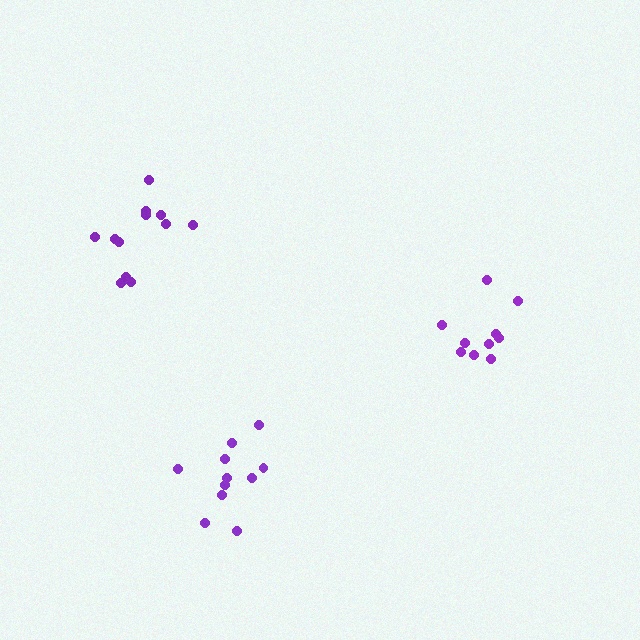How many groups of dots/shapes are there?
There are 3 groups.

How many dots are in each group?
Group 1: 10 dots, Group 2: 11 dots, Group 3: 12 dots (33 total).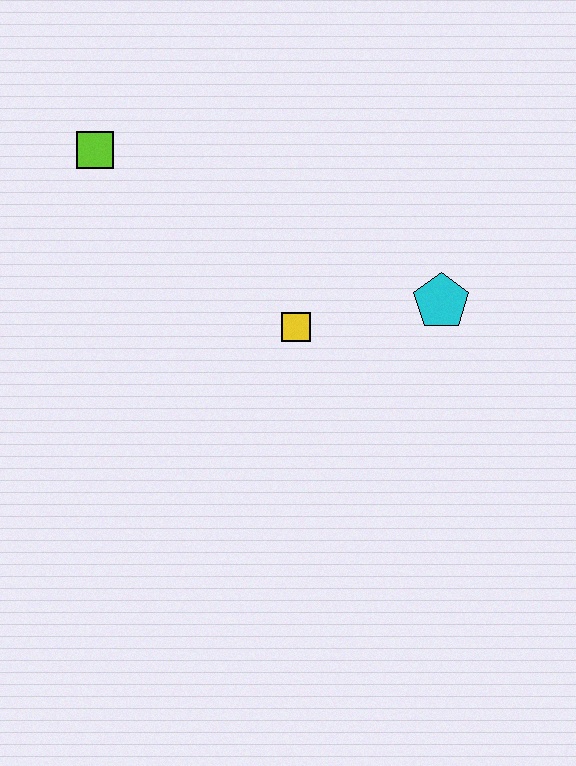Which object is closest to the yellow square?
The cyan pentagon is closest to the yellow square.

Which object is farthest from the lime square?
The cyan pentagon is farthest from the lime square.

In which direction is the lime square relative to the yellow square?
The lime square is to the left of the yellow square.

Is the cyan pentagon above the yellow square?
Yes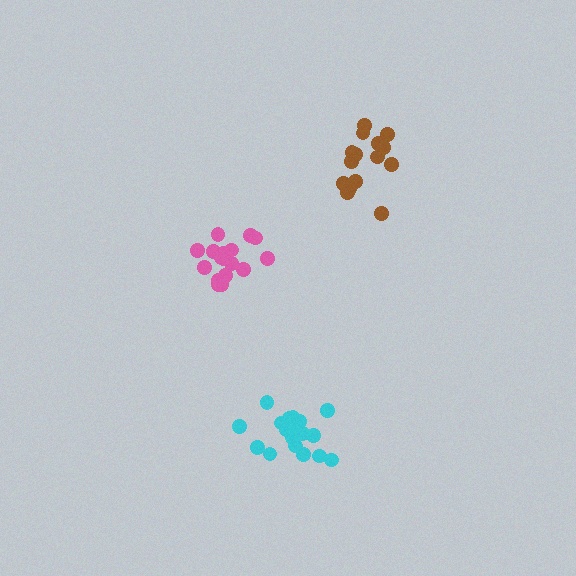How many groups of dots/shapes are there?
There are 3 groups.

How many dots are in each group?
Group 1: 20 dots, Group 2: 17 dots, Group 3: 15 dots (52 total).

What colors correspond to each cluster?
The clusters are colored: cyan, pink, brown.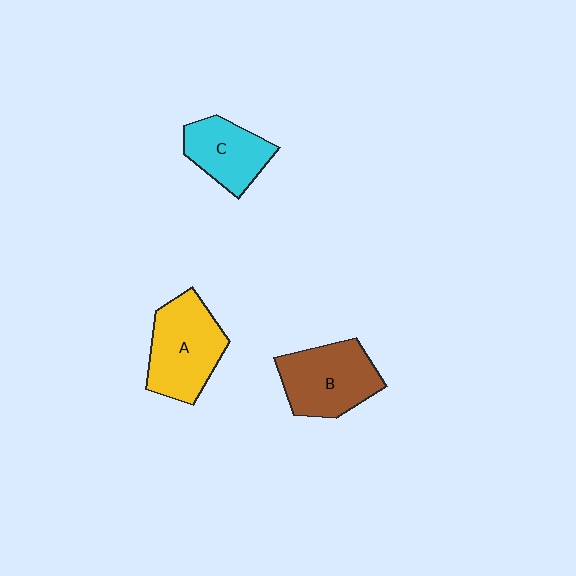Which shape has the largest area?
Shape A (yellow).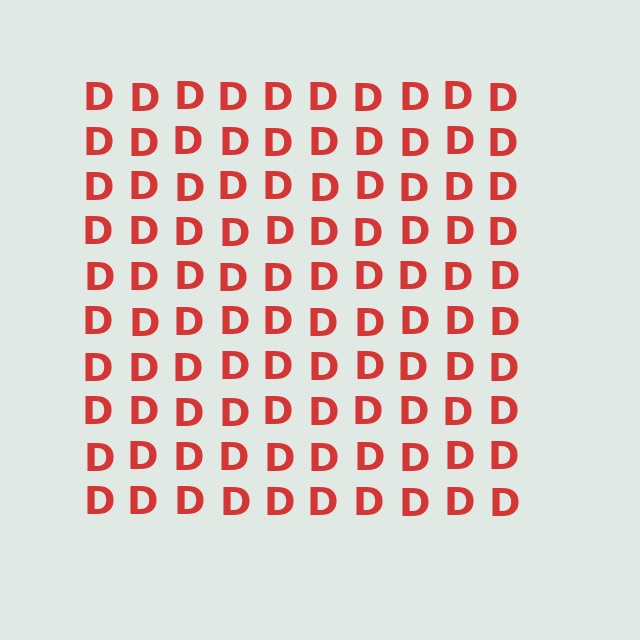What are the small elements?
The small elements are letter D's.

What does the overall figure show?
The overall figure shows a square.